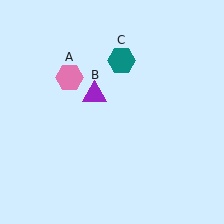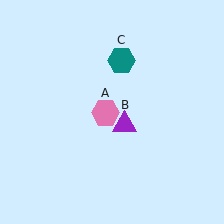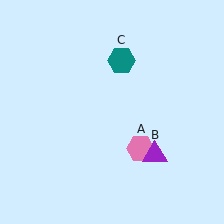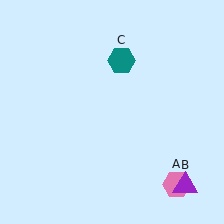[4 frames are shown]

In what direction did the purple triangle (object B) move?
The purple triangle (object B) moved down and to the right.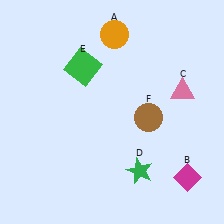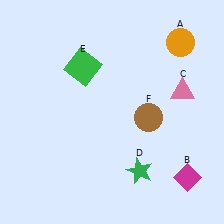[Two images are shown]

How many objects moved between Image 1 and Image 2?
1 object moved between the two images.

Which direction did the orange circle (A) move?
The orange circle (A) moved right.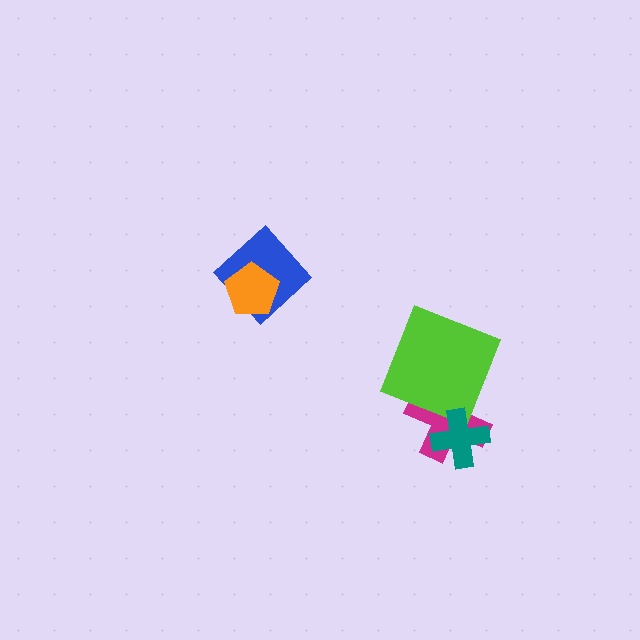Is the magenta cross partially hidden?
Yes, it is partially covered by another shape.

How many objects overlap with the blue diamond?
1 object overlaps with the blue diamond.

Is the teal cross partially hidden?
No, no other shape covers it.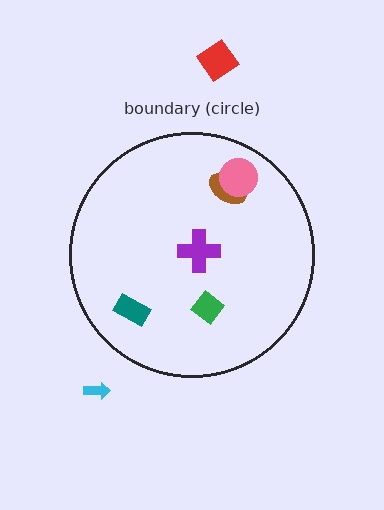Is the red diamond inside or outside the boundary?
Outside.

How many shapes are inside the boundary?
5 inside, 2 outside.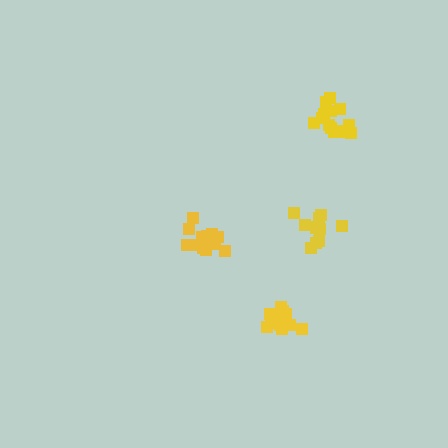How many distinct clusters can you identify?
There are 4 distinct clusters.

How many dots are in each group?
Group 1: 14 dots, Group 2: 15 dots, Group 3: 11 dots, Group 4: 15 dots (55 total).